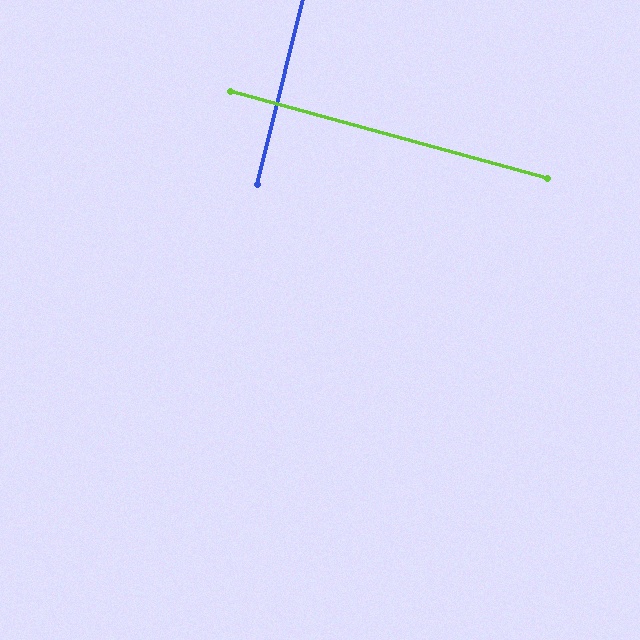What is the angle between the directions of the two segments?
Approximately 89 degrees.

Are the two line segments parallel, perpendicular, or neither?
Perpendicular — they meet at approximately 89°.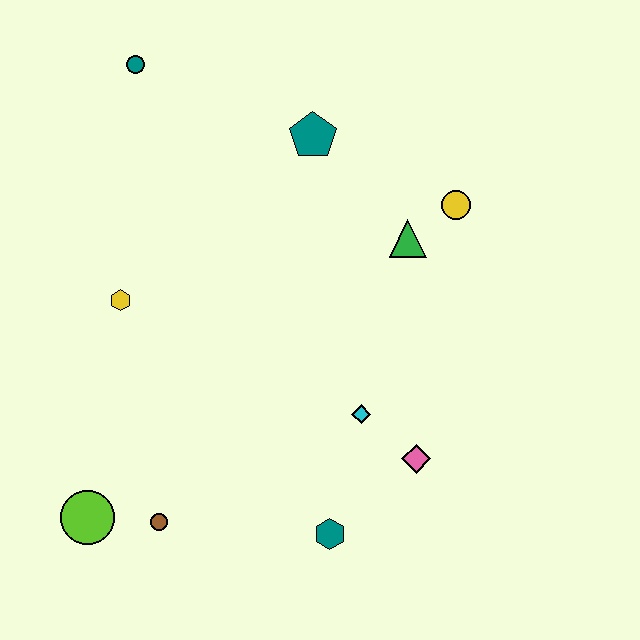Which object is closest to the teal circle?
The teal pentagon is closest to the teal circle.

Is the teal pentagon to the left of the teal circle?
No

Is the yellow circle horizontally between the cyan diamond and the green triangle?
No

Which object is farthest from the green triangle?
The lime circle is farthest from the green triangle.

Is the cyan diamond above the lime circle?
Yes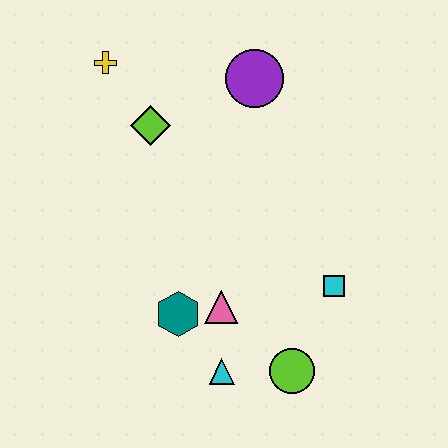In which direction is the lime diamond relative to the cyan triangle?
The lime diamond is above the cyan triangle.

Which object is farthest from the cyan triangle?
The yellow cross is farthest from the cyan triangle.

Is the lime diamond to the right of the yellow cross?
Yes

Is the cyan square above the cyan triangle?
Yes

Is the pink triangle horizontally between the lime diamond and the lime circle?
Yes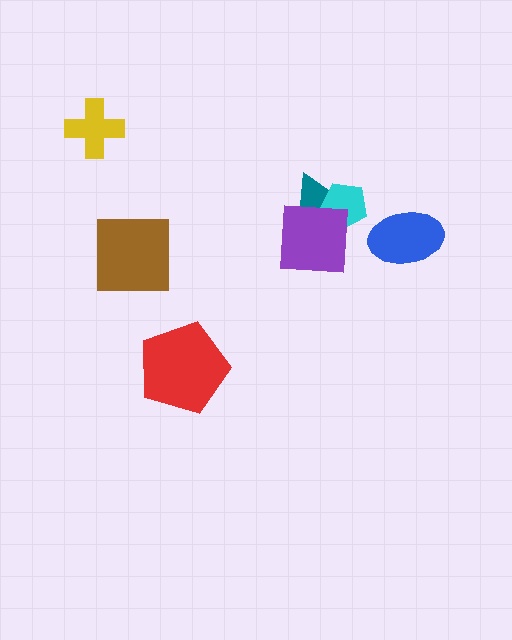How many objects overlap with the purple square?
2 objects overlap with the purple square.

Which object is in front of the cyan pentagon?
The purple square is in front of the cyan pentagon.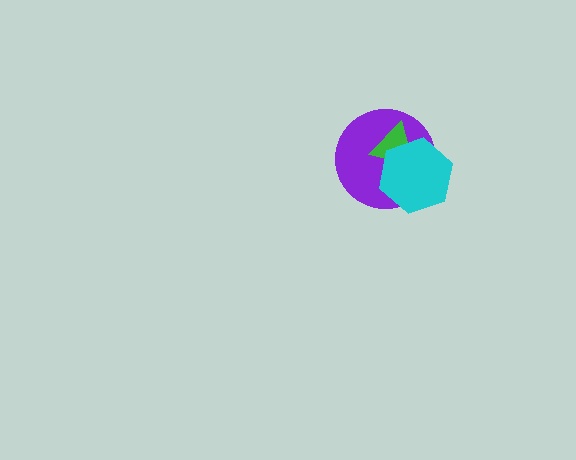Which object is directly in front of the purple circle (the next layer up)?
The green triangle is directly in front of the purple circle.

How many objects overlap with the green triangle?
2 objects overlap with the green triangle.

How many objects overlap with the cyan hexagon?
2 objects overlap with the cyan hexagon.